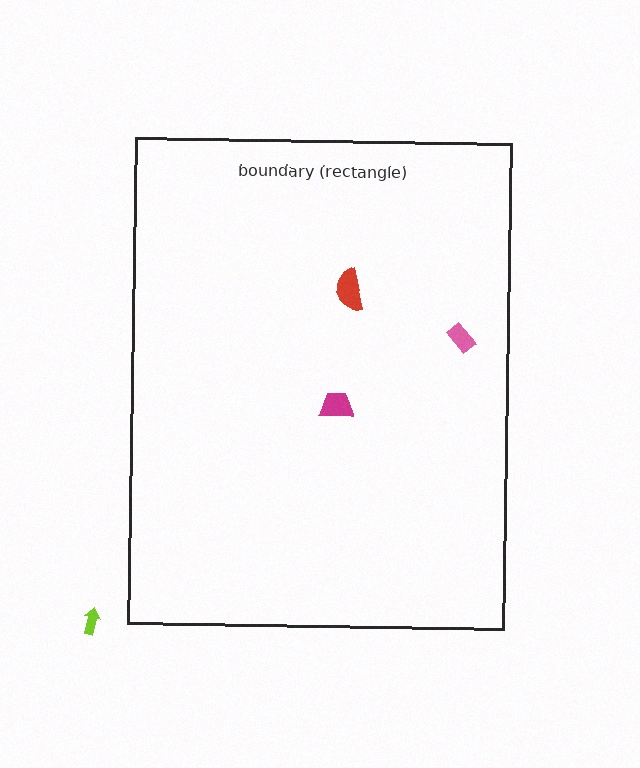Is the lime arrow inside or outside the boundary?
Outside.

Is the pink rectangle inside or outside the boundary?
Inside.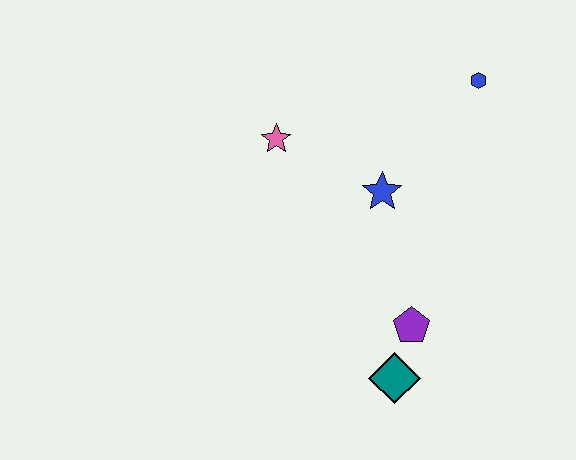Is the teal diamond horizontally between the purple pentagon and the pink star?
Yes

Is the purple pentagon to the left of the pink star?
No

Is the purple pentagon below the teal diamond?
No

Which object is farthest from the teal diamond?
The blue hexagon is farthest from the teal diamond.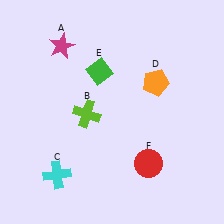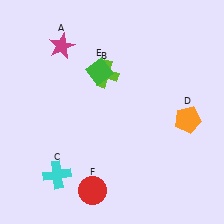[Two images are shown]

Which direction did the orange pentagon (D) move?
The orange pentagon (D) moved down.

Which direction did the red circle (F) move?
The red circle (F) moved left.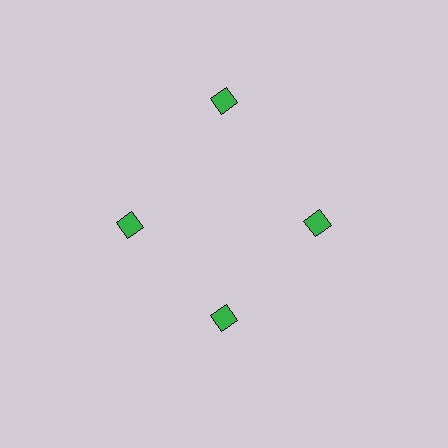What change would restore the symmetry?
The symmetry would be restored by moving it inward, back onto the ring so that all 4 diamonds sit at equal angles and equal distance from the center.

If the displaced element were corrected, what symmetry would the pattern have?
It would have 4-fold rotational symmetry — the pattern would map onto itself every 90 degrees.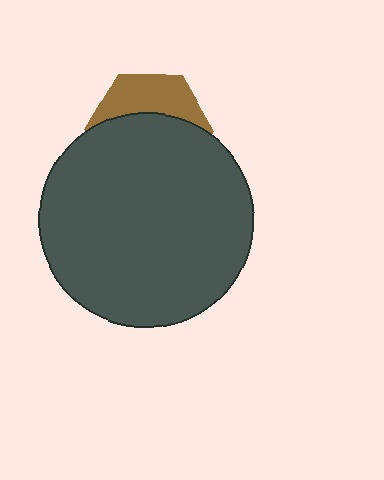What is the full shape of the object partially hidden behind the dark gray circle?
The partially hidden object is a brown hexagon.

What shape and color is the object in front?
The object in front is a dark gray circle.